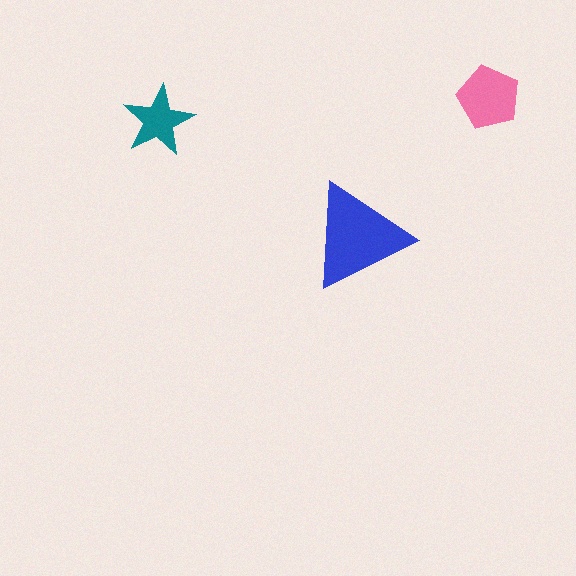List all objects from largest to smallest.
The blue triangle, the pink pentagon, the teal star.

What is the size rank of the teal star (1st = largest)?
3rd.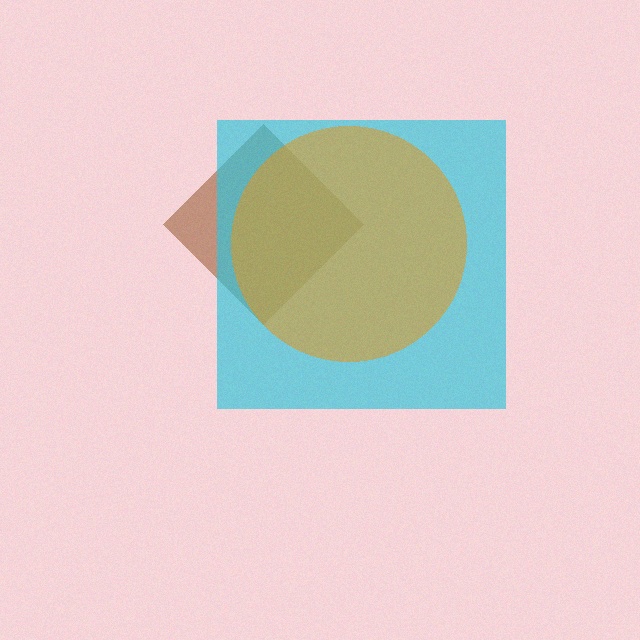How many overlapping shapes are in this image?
There are 3 overlapping shapes in the image.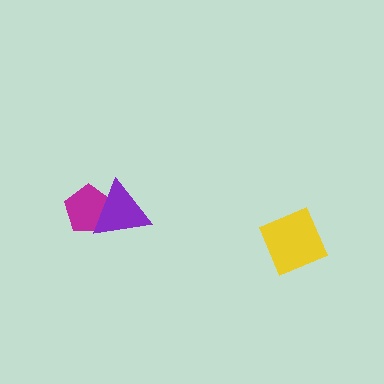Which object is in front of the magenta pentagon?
The purple triangle is in front of the magenta pentagon.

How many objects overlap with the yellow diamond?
0 objects overlap with the yellow diamond.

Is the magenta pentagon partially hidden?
Yes, it is partially covered by another shape.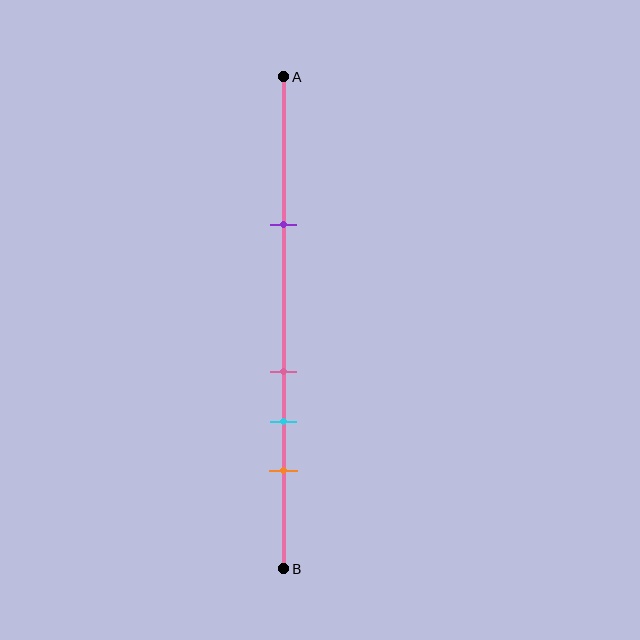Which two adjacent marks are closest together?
The pink and cyan marks are the closest adjacent pair.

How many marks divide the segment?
There are 4 marks dividing the segment.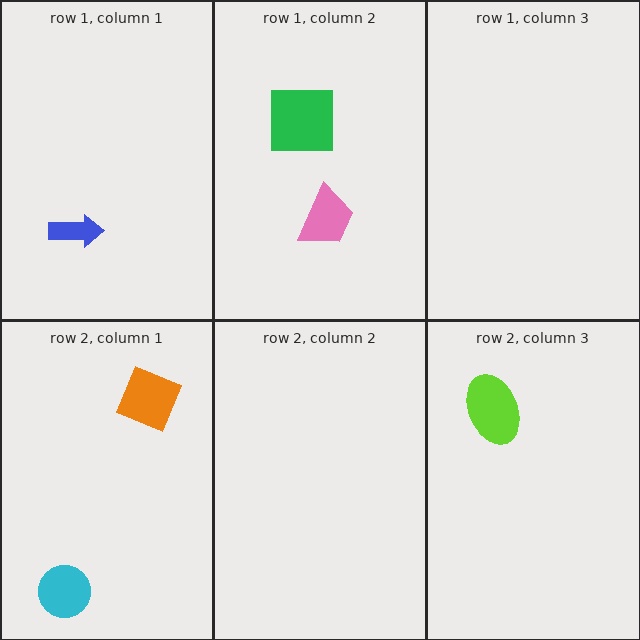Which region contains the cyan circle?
The row 2, column 1 region.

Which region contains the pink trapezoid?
The row 1, column 2 region.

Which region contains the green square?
The row 1, column 2 region.